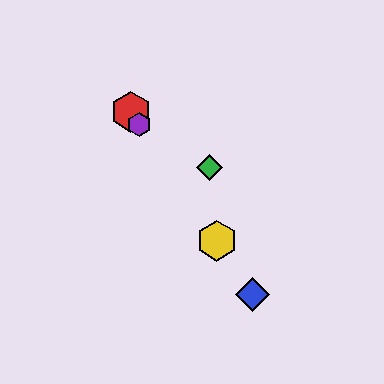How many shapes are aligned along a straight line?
4 shapes (the red hexagon, the blue diamond, the yellow hexagon, the purple hexagon) are aligned along a straight line.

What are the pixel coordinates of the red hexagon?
The red hexagon is at (131, 112).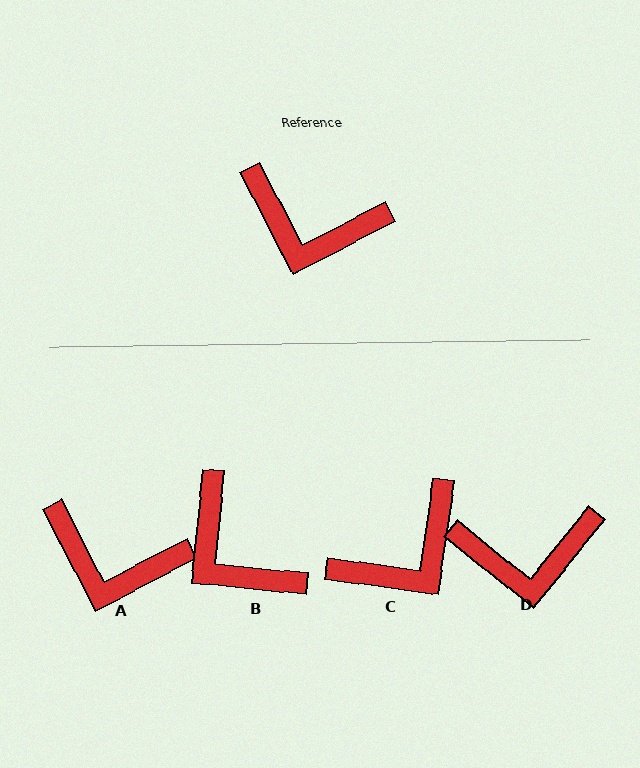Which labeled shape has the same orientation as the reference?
A.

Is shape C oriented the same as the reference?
No, it is off by about 54 degrees.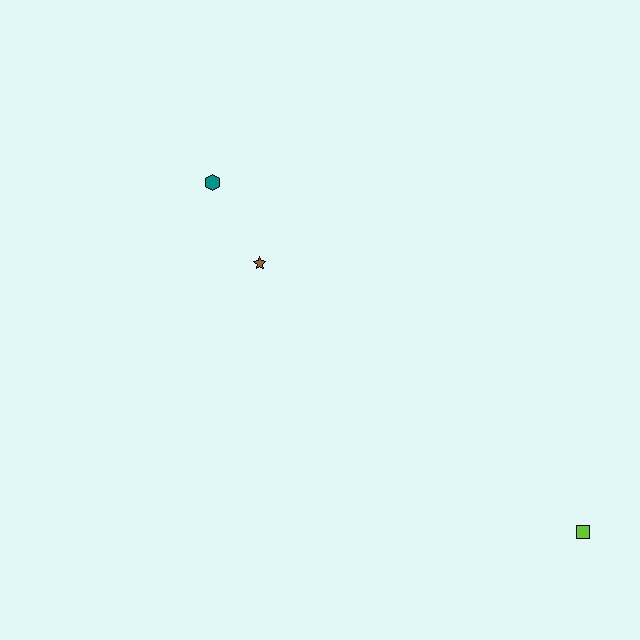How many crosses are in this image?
There are no crosses.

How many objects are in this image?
There are 3 objects.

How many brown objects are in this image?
There is 1 brown object.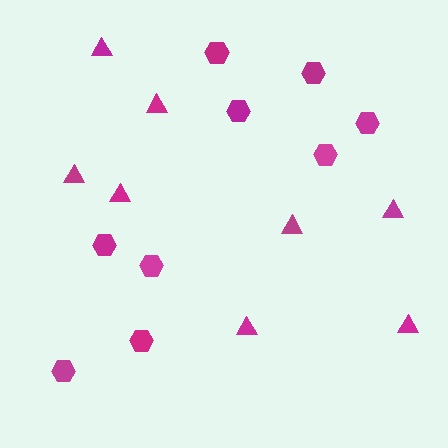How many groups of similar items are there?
There are 2 groups: one group of triangles (8) and one group of hexagons (9).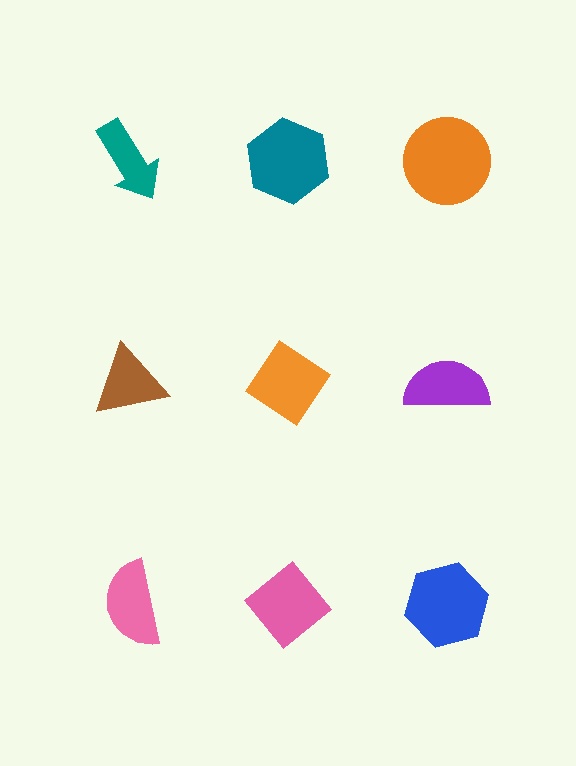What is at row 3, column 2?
A pink diamond.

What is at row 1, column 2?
A teal hexagon.